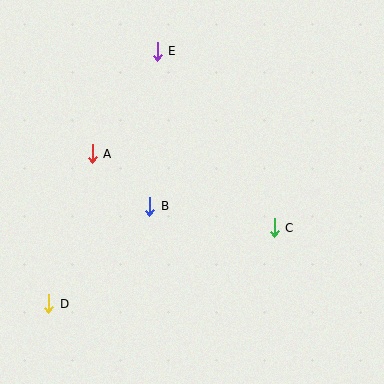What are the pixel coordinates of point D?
Point D is at (49, 304).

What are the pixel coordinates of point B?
Point B is at (150, 206).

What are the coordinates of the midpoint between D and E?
The midpoint between D and E is at (103, 177).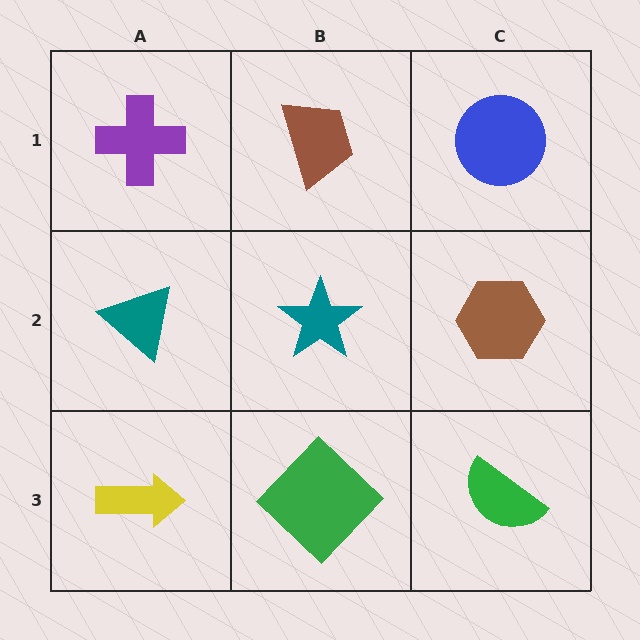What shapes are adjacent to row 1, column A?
A teal triangle (row 2, column A), a brown trapezoid (row 1, column B).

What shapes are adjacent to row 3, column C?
A brown hexagon (row 2, column C), a green diamond (row 3, column B).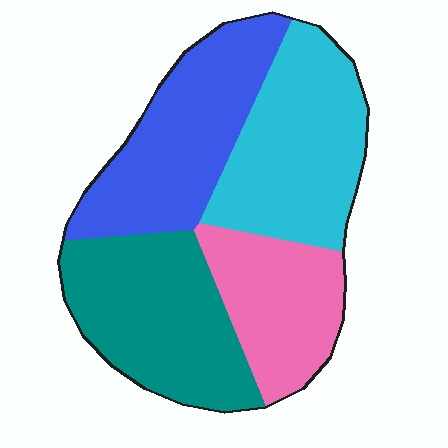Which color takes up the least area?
Pink, at roughly 20%.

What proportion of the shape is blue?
Blue covers around 25% of the shape.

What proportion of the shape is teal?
Teal takes up about one quarter (1/4) of the shape.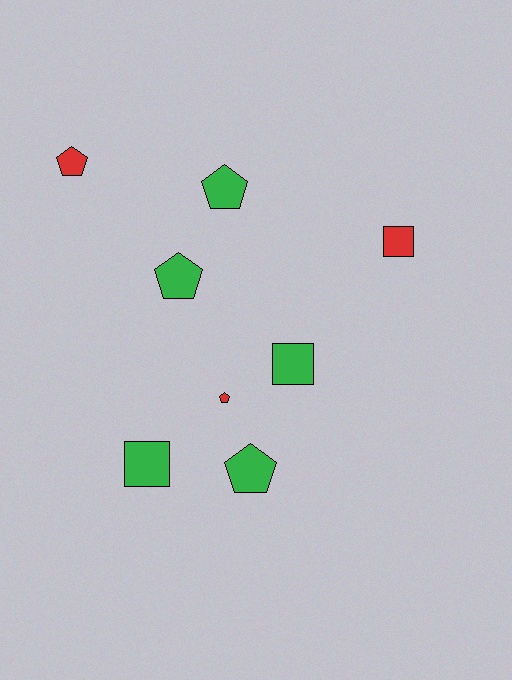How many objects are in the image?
There are 8 objects.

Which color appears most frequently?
Green, with 5 objects.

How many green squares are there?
There are 2 green squares.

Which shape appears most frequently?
Pentagon, with 5 objects.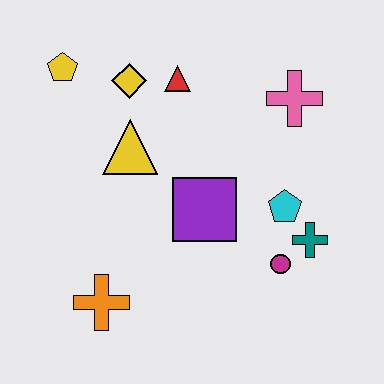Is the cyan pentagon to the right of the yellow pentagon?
Yes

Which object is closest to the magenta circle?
The teal cross is closest to the magenta circle.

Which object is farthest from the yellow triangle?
The teal cross is farthest from the yellow triangle.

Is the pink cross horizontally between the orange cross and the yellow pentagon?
No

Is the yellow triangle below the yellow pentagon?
Yes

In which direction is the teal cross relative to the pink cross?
The teal cross is below the pink cross.